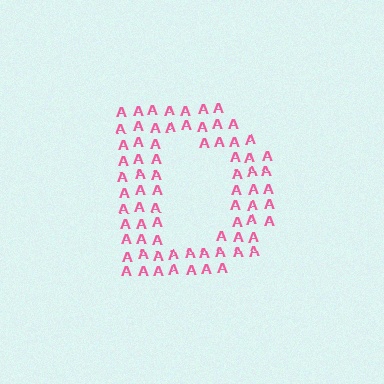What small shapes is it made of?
It is made of small letter A's.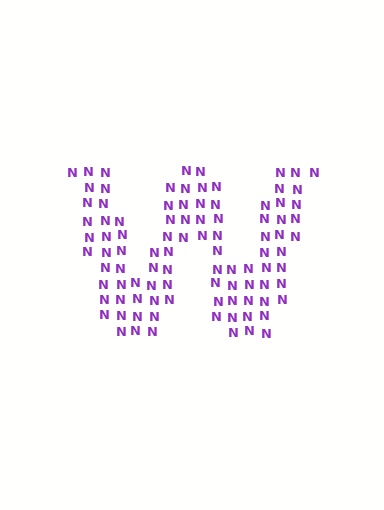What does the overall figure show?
The overall figure shows the letter W.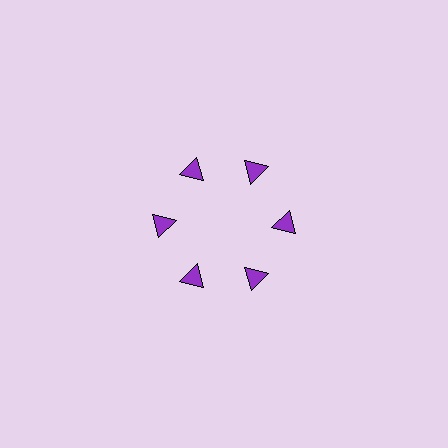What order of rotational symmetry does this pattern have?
This pattern has 6-fold rotational symmetry.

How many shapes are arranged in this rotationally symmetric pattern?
There are 6 shapes, arranged in 6 groups of 1.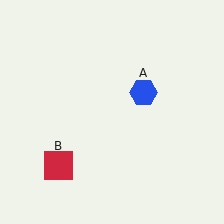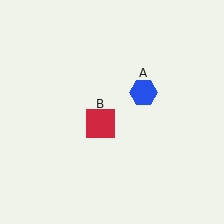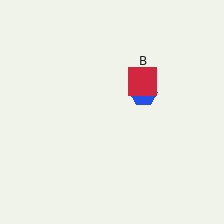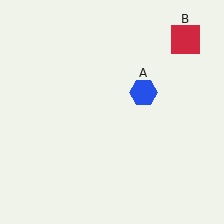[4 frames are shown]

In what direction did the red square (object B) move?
The red square (object B) moved up and to the right.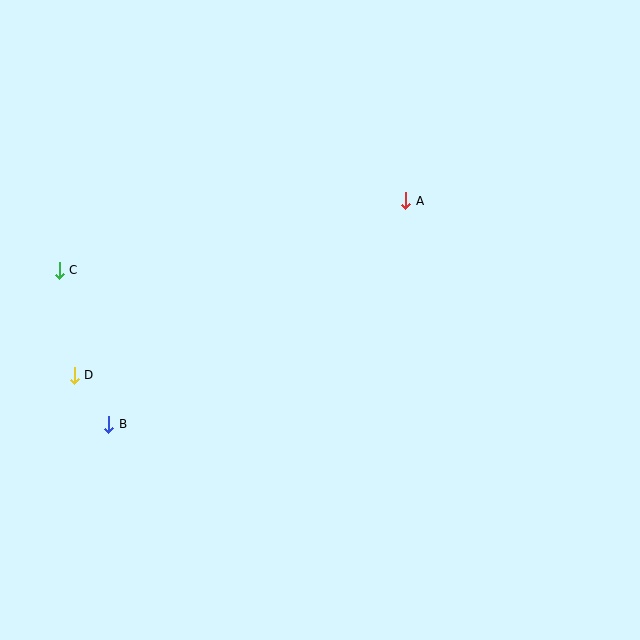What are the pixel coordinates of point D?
Point D is at (74, 375).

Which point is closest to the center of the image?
Point A at (406, 201) is closest to the center.